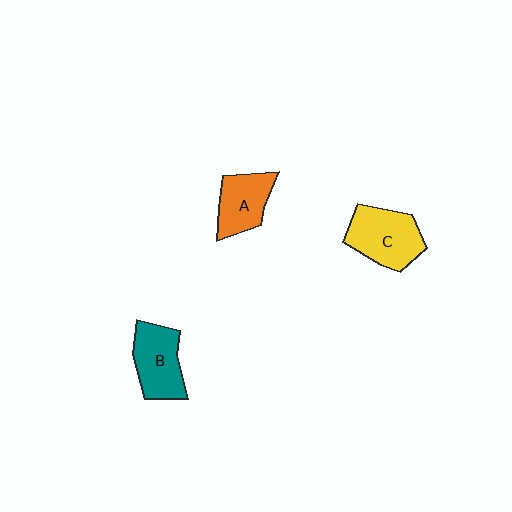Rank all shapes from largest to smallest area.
From largest to smallest: C (yellow), B (teal), A (orange).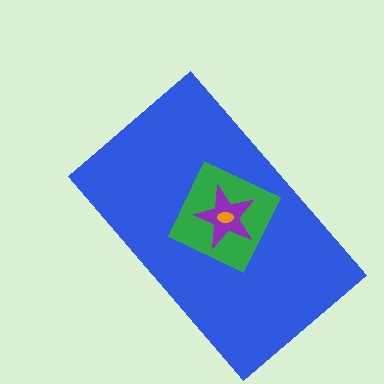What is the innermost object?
The orange ellipse.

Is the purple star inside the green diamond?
Yes.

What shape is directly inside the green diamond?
The purple star.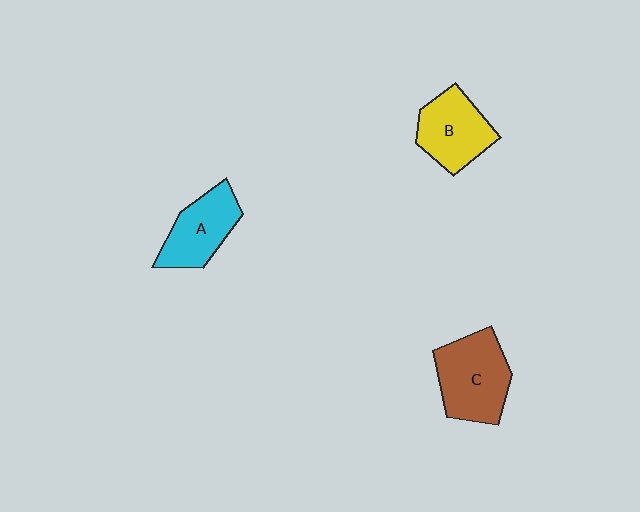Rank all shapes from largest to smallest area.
From largest to smallest: C (brown), B (yellow), A (cyan).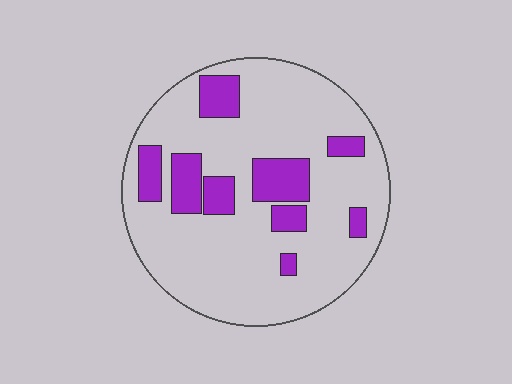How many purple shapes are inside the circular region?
9.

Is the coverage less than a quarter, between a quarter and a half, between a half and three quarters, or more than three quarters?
Less than a quarter.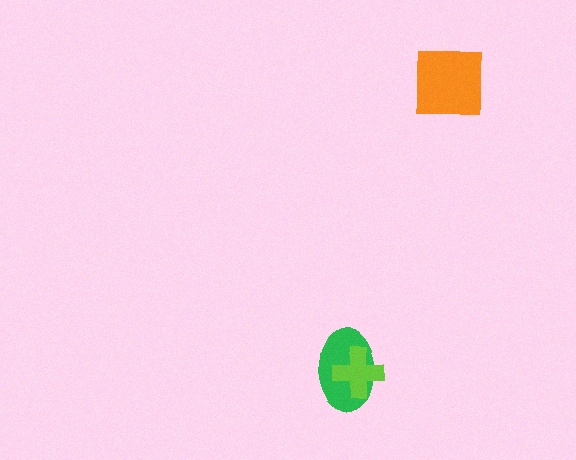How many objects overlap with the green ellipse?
1 object overlaps with the green ellipse.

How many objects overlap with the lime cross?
1 object overlaps with the lime cross.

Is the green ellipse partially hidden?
Yes, it is partially covered by another shape.